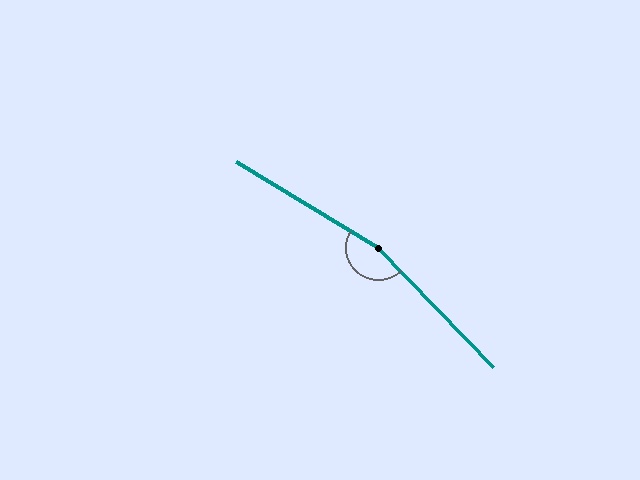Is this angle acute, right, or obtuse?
It is obtuse.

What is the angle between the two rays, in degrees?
Approximately 165 degrees.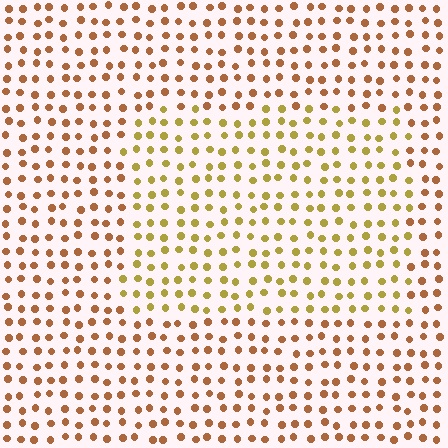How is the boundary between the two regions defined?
The boundary is defined purely by a slight shift in hue (about 32 degrees). Spacing, size, and orientation are identical on both sides.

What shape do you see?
I see a rectangle.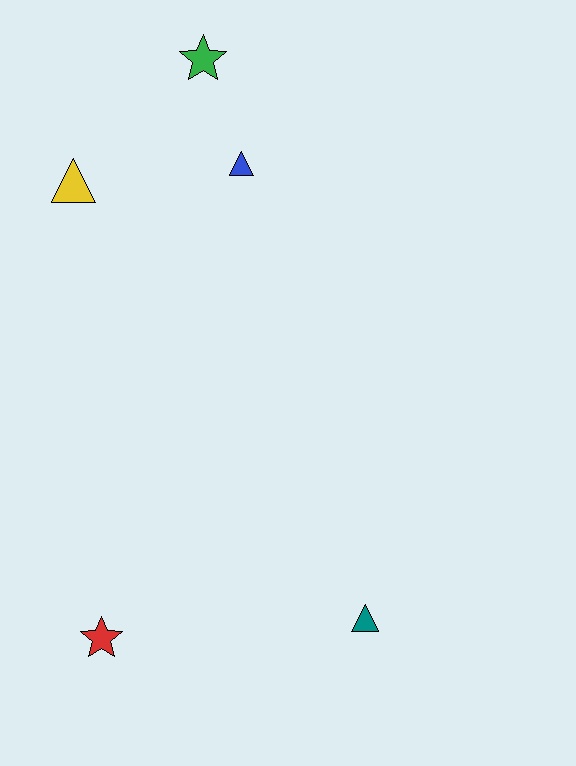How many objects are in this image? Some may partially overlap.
There are 5 objects.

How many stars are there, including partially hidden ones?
There are 2 stars.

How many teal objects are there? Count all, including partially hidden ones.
There is 1 teal object.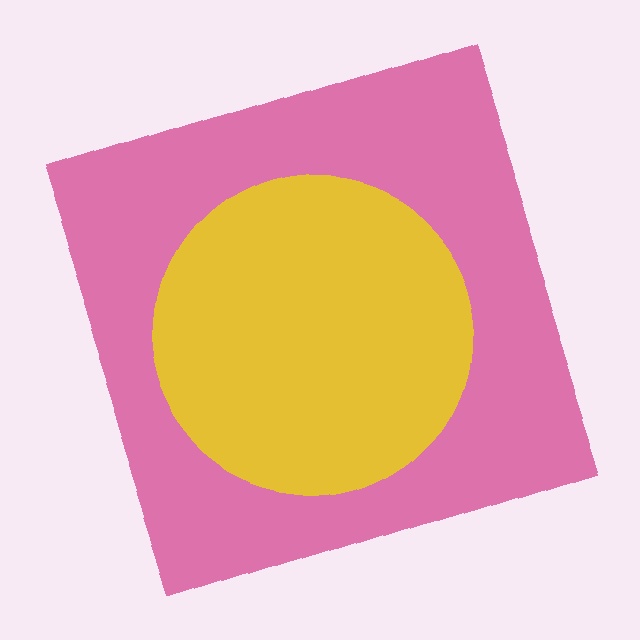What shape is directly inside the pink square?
The yellow circle.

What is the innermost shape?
The yellow circle.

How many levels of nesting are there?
2.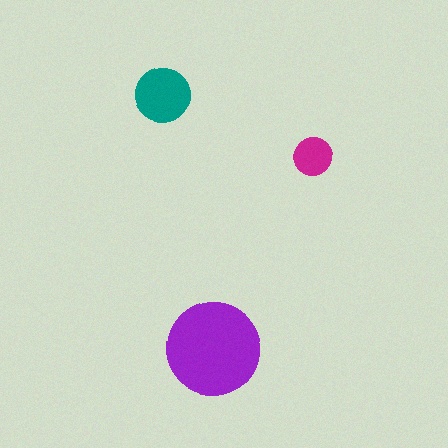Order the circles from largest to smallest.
the purple one, the teal one, the magenta one.